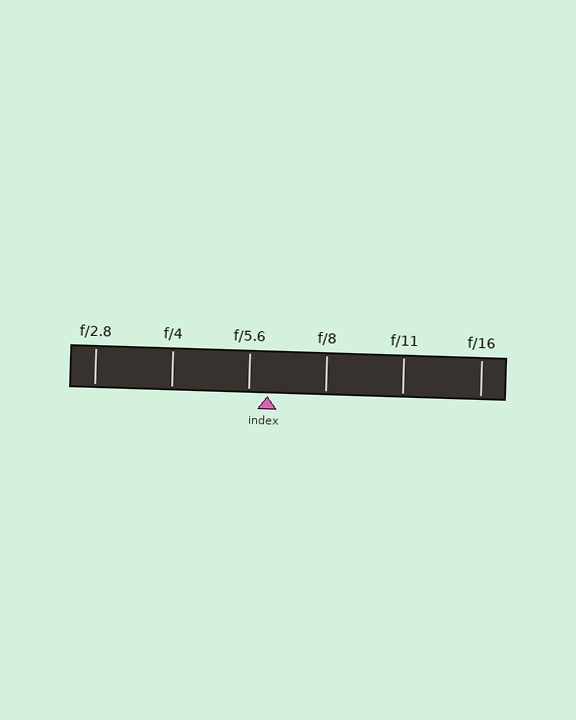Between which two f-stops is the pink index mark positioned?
The index mark is between f/5.6 and f/8.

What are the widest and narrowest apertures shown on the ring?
The widest aperture shown is f/2.8 and the narrowest is f/16.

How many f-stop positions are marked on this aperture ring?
There are 6 f-stop positions marked.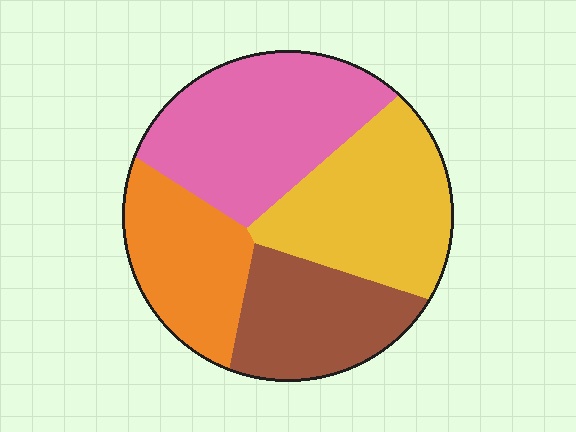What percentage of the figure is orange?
Orange takes up about one fifth (1/5) of the figure.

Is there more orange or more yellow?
Yellow.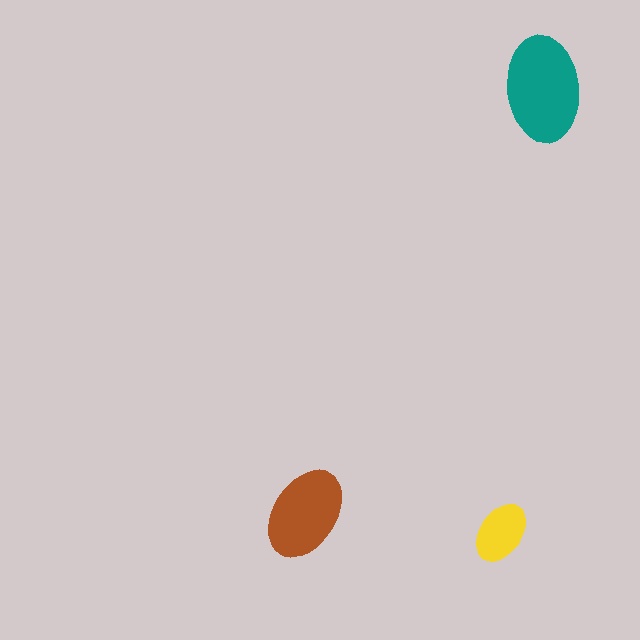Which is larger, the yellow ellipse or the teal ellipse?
The teal one.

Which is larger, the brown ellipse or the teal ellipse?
The teal one.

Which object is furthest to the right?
The teal ellipse is rightmost.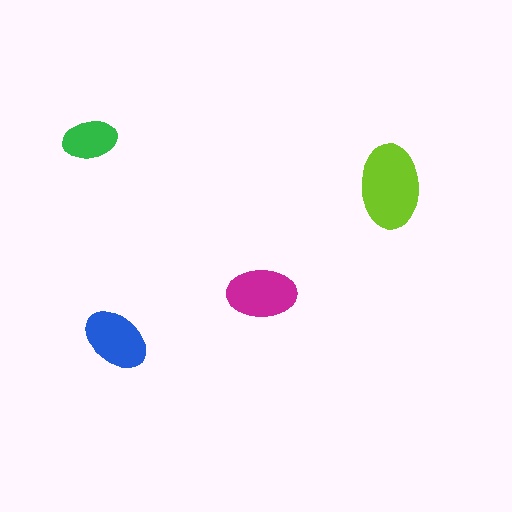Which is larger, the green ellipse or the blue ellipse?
The blue one.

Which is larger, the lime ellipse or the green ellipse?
The lime one.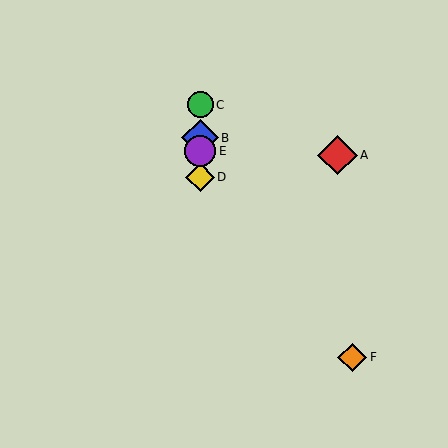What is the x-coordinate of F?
Object F is at x≈352.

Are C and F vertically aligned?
No, C is at x≈200 and F is at x≈352.